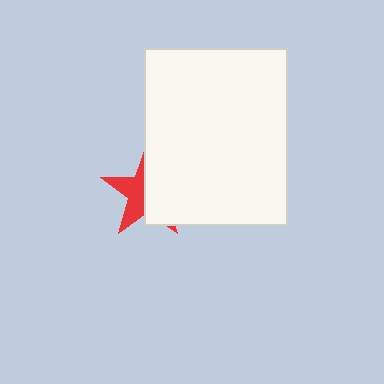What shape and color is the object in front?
The object in front is a white rectangle.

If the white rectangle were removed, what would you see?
You would see the complete red star.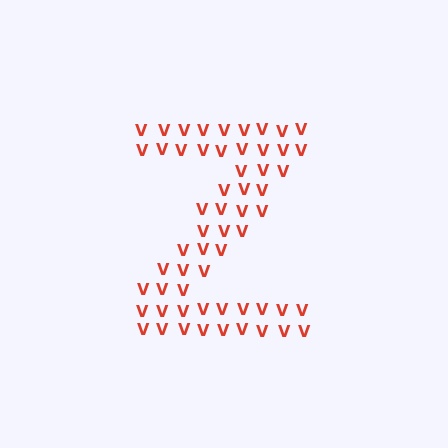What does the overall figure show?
The overall figure shows the letter Z.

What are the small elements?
The small elements are letter V's.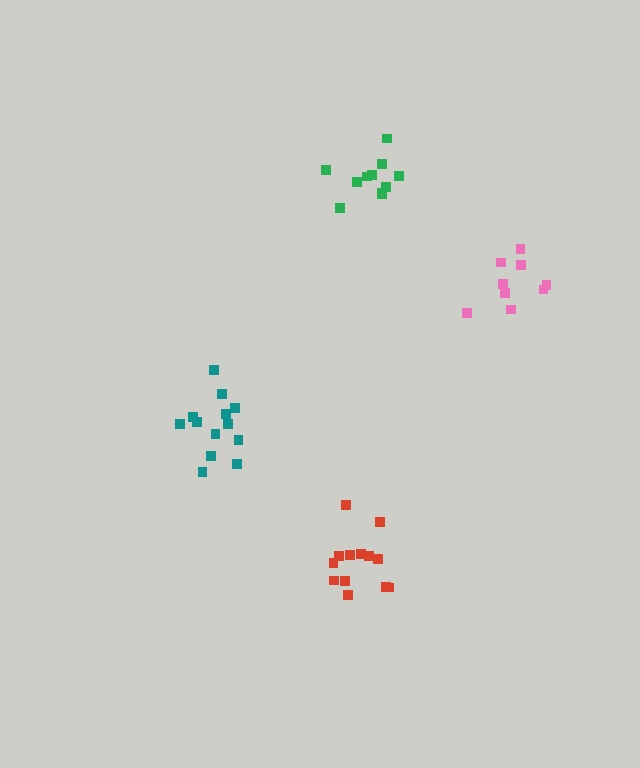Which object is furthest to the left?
The teal cluster is leftmost.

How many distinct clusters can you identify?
There are 4 distinct clusters.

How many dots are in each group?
Group 1: 13 dots, Group 2: 13 dots, Group 3: 11 dots, Group 4: 9 dots (46 total).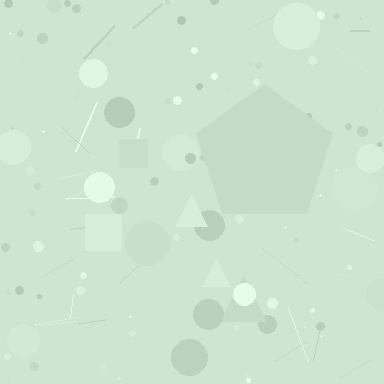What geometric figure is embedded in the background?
A pentagon is embedded in the background.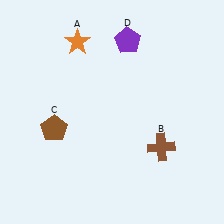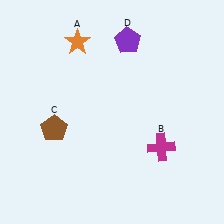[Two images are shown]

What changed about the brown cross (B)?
In Image 1, B is brown. In Image 2, it changed to magenta.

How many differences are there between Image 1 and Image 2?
There is 1 difference between the two images.